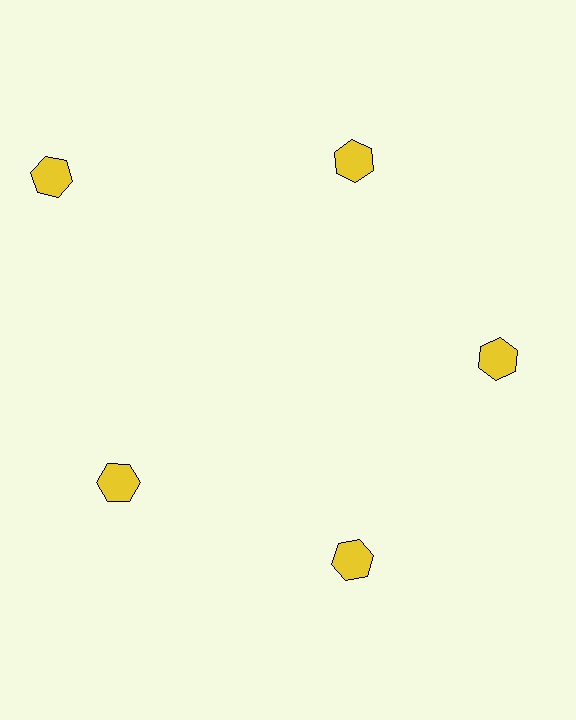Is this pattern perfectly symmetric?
No. The 5 yellow hexagons are arranged in a ring, but one element near the 10 o'clock position is pushed outward from the center, breaking the 5-fold rotational symmetry.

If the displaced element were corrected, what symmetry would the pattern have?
It would have 5-fold rotational symmetry — the pattern would map onto itself every 72 degrees.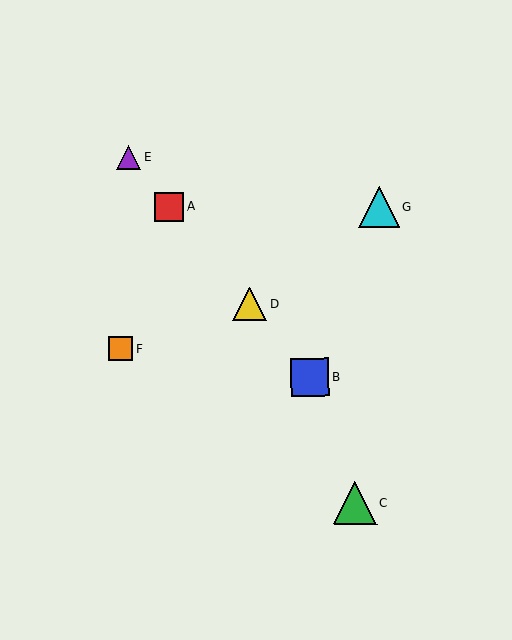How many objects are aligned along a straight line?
4 objects (A, B, D, E) are aligned along a straight line.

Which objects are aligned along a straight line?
Objects A, B, D, E are aligned along a straight line.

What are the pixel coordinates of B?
Object B is at (310, 377).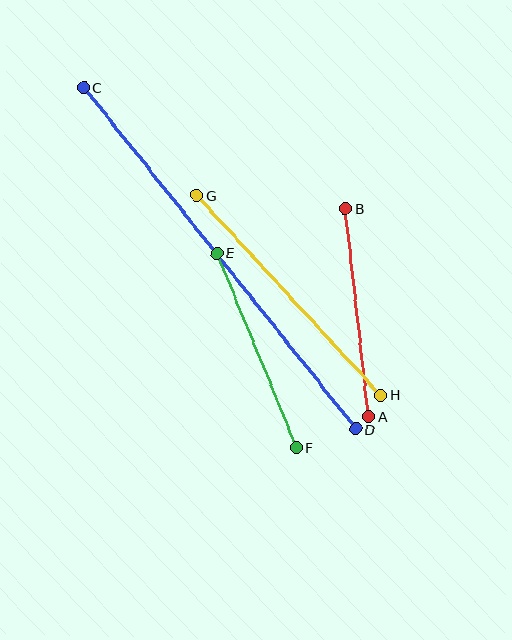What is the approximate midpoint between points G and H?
The midpoint is at approximately (289, 295) pixels.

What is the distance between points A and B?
The distance is approximately 209 pixels.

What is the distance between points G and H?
The distance is approximately 272 pixels.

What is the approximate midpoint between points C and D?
The midpoint is at approximately (220, 258) pixels.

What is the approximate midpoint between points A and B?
The midpoint is at approximately (357, 313) pixels.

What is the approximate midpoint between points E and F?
The midpoint is at approximately (256, 350) pixels.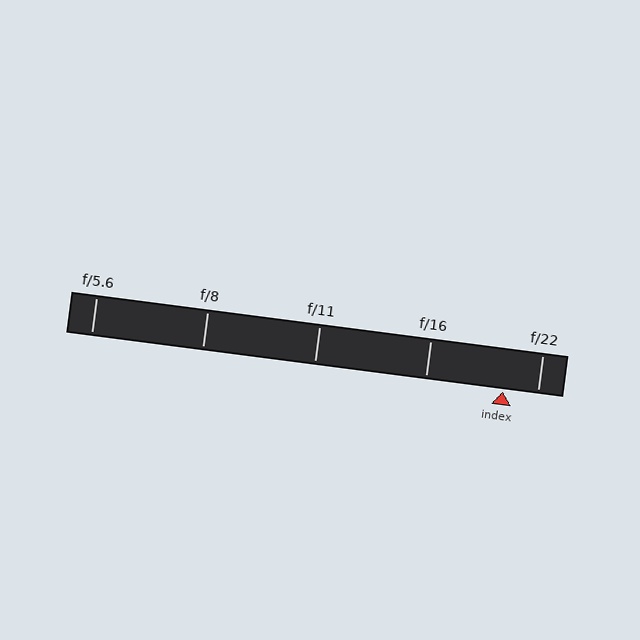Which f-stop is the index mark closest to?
The index mark is closest to f/22.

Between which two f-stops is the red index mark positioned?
The index mark is between f/16 and f/22.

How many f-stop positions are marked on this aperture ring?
There are 5 f-stop positions marked.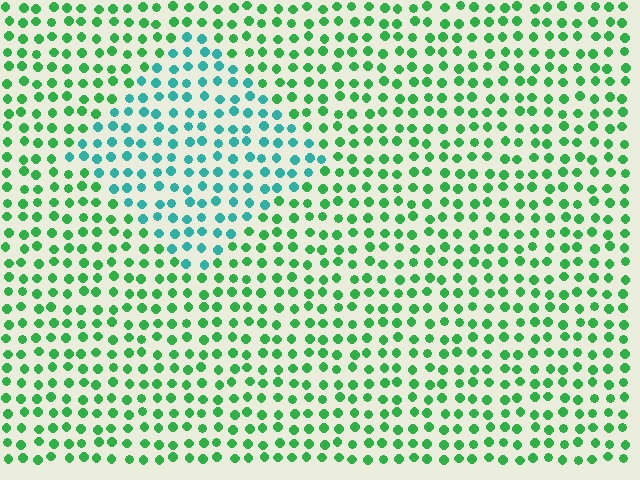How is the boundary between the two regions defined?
The boundary is defined purely by a slight shift in hue (about 44 degrees). Spacing, size, and orientation are identical on both sides.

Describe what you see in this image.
The image is filled with small green elements in a uniform arrangement. A diamond-shaped region is visible where the elements are tinted to a slightly different hue, forming a subtle color boundary.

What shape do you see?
I see a diamond.